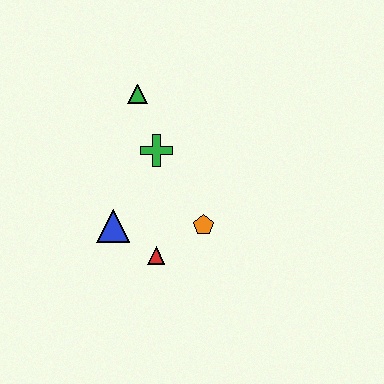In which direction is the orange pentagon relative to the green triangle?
The orange pentagon is below the green triangle.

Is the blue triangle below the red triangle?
No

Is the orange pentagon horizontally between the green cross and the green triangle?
No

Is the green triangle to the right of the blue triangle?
Yes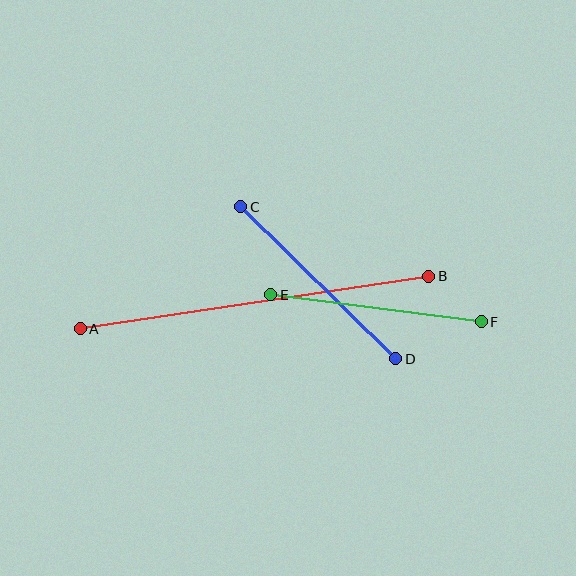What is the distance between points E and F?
The distance is approximately 212 pixels.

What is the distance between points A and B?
The distance is approximately 352 pixels.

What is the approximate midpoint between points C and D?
The midpoint is at approximately (318, 283) pixels.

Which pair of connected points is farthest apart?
Points A and B are farthest apart.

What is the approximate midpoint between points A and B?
The midpoint is at approximately (255, 303) pixels.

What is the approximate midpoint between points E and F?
The midpoint is at approximately (376, 308) pixels.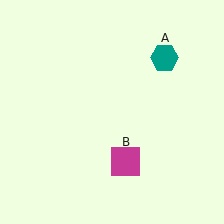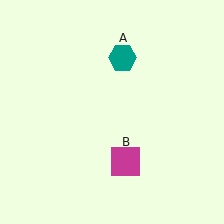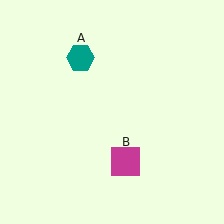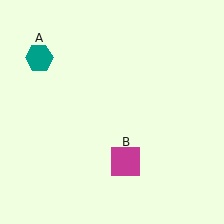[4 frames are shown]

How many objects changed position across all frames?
1 object changed position: teal hexagon (object A).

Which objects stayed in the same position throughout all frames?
Magenta square (object B) remained stationary.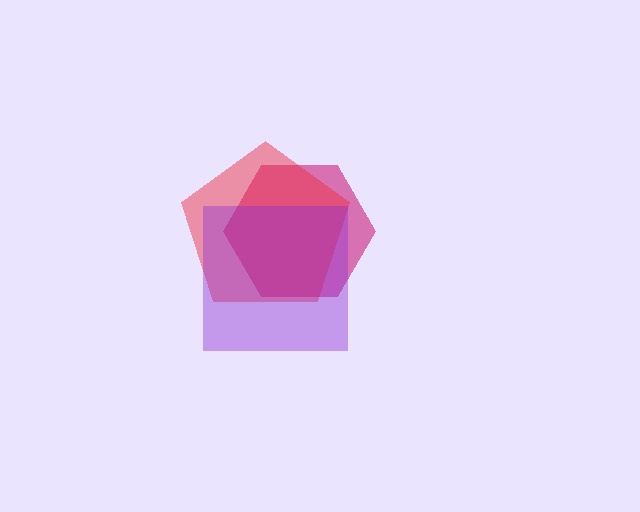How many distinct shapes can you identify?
There are 3 distinct shapes: a magenta hexagon, a red pentagon, a purple square.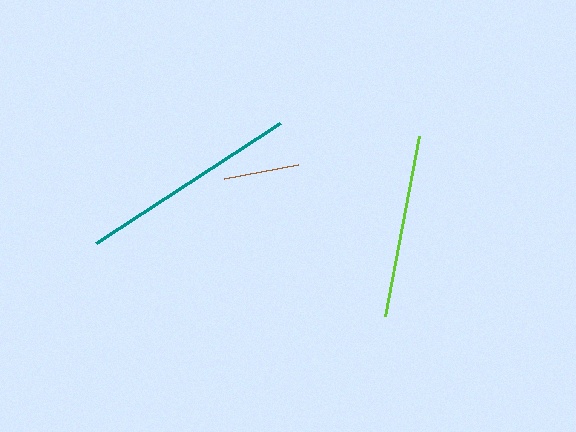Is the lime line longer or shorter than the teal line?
The teal line is longer than the lime line.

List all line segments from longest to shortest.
From longest to shortest: teal, lime, brown.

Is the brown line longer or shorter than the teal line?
The teal line is longer than the brown line.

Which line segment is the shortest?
The brown line is the shortest at approximately 76 pixels.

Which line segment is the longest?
The teal line is the longest at approximately 220 pixels.